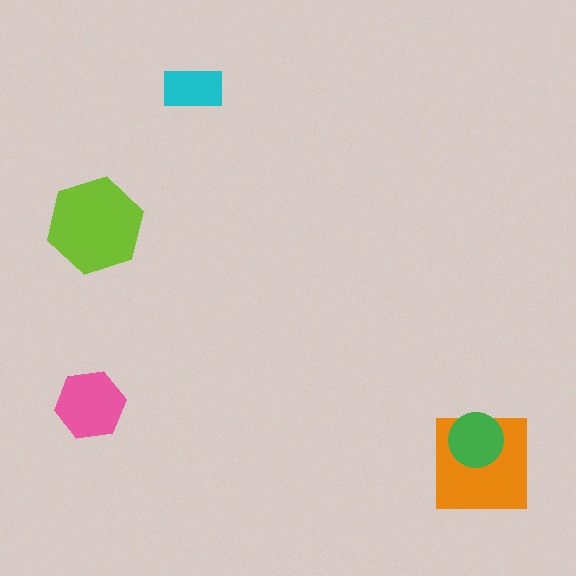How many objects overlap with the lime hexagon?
0 objects overlap with the lime hexagon.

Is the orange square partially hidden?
Yes, it is partially covered by another shape.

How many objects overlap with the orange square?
1 object overlaps with the orange square.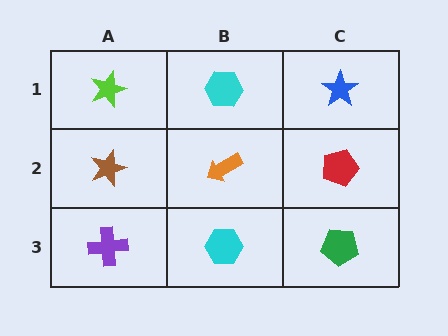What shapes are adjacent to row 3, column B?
An orange arrow (row 2, column B), a purple cross (row 3, column A), a green pentagon (row 3, column C).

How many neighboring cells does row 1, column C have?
2.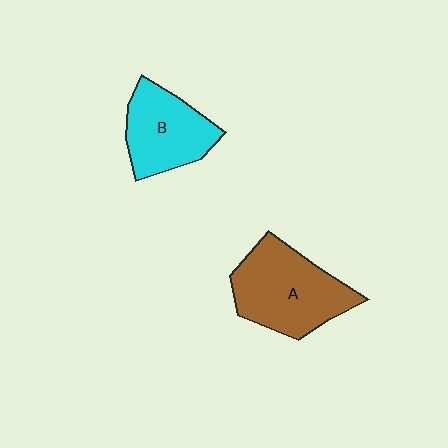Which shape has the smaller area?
Shape B (cyan).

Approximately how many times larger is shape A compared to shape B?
Approximately 1.3 times.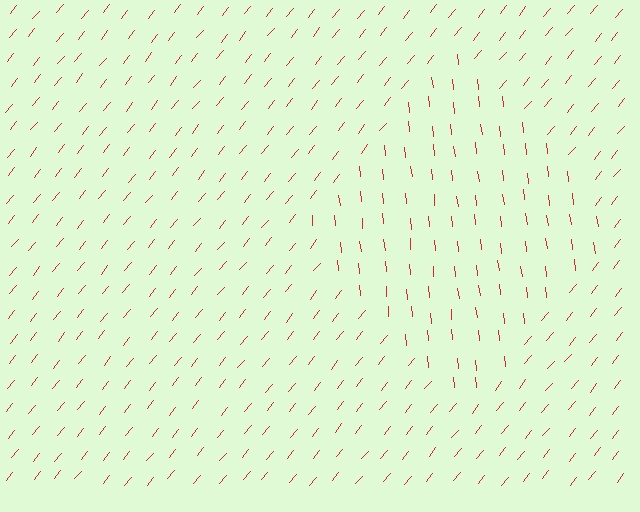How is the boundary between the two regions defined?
The boundary is defined purely by a change in line orientation (approximately 45 degrees difference). All lines are the same color and thickness.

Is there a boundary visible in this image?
Yes, there is a texture boundary formed by a change in line orientation.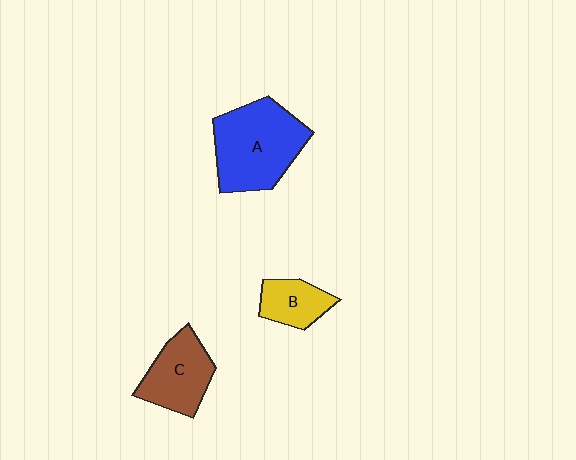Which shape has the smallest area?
Shape B (yellow).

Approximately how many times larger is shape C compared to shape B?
Approximately 1.5 times.